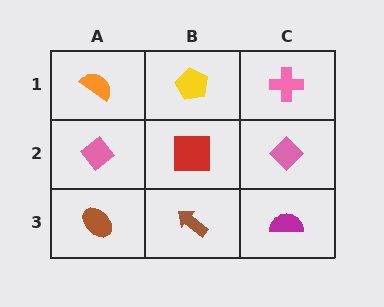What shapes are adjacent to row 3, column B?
A red square (row 2, column B), a brown ellipse (row 3, column A), a magenta semicircle (row 3, column C).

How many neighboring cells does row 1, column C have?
2.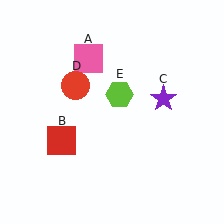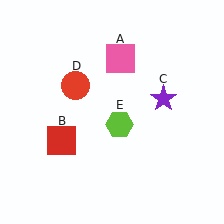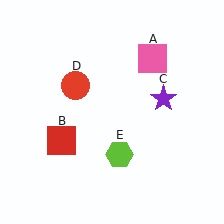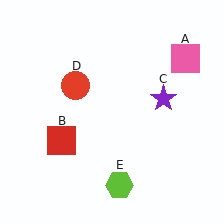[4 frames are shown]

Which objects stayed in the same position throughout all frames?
Red square (object B) and purple star (object C) and red circle (object D) remained stationary.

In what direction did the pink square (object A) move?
The pink square (object A) moved right.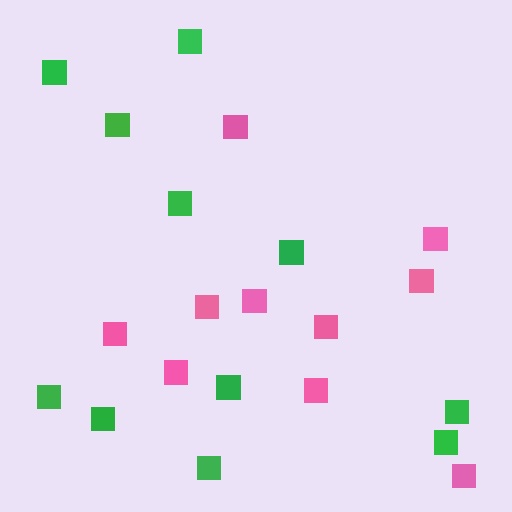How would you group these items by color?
There are 2 groups: one group of pink squares (10) and one group of green squares (11).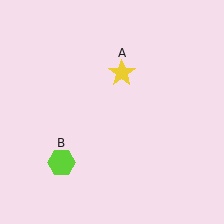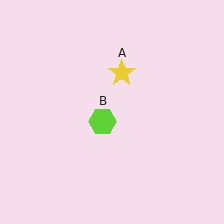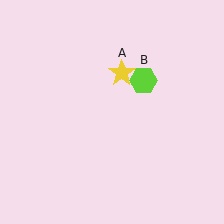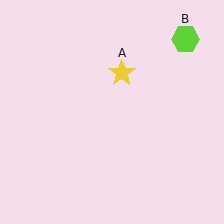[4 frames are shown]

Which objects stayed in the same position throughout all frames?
Yellow star (object A) remained stationary.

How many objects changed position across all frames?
1 object changed position: lime hexagon (object B).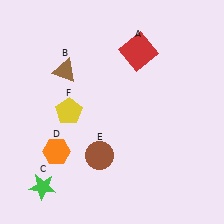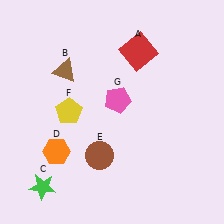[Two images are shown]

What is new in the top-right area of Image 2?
A pink pentagon (G) was added in the top-right area of Image 2.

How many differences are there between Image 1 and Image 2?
There is 1 difference between the two images.